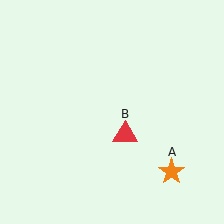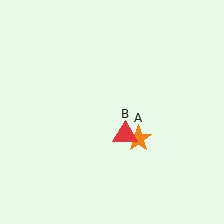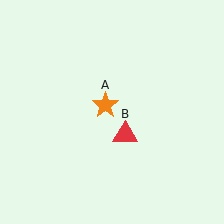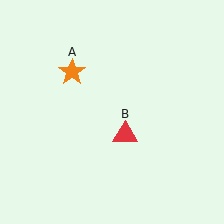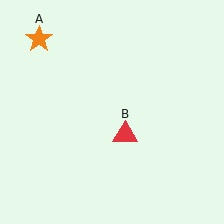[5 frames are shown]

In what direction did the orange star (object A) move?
The orange star (object A) moved up and to the left.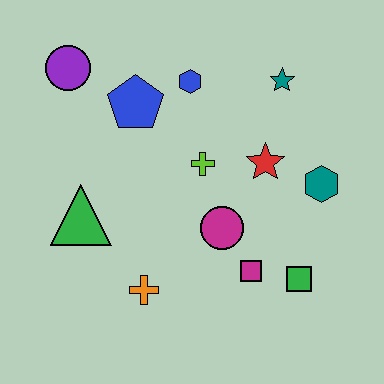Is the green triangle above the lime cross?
No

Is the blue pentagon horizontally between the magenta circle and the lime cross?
No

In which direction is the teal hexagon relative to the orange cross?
The teal hexagon is to the right of the orange cross.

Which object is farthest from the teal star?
The orange cross is farthest from the teal star.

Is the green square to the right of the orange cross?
Yes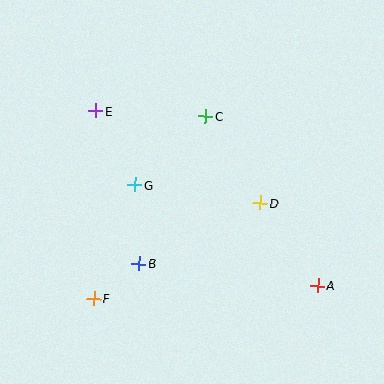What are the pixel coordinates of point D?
Point D is at (260, 203).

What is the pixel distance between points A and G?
The distance between A and G is 208 pixels.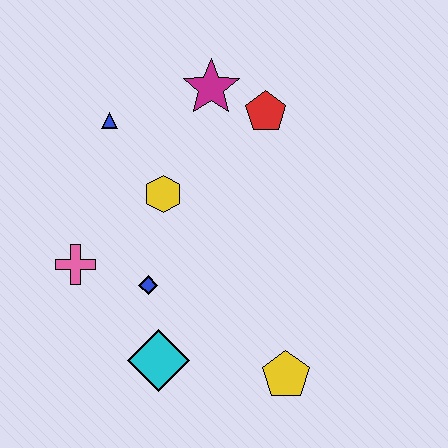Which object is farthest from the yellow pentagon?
The blue triangle is farthest from the yellow pentagon.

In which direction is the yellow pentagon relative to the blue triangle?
The yellow pentagon is below the blue triangle.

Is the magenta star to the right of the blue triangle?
Yes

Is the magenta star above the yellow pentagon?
Yes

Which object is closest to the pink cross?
The blue diamond is closest to the pink cross.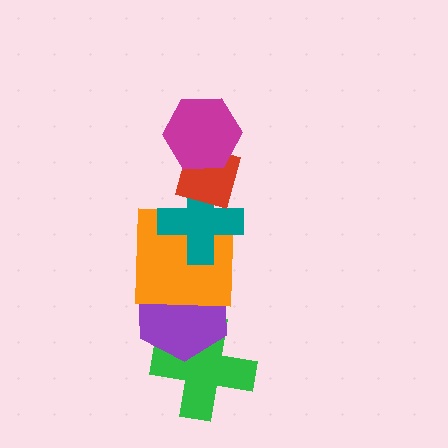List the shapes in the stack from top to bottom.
From top to bottom: the magenta hexagon, the red diamond, the teal cross, the orange square, the purple hexagon, the green cross.